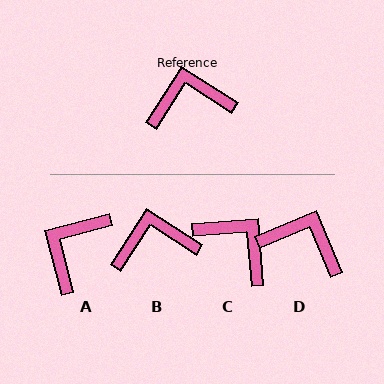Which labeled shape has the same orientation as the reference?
B.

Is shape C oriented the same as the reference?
No, it is off by about 52 degrees.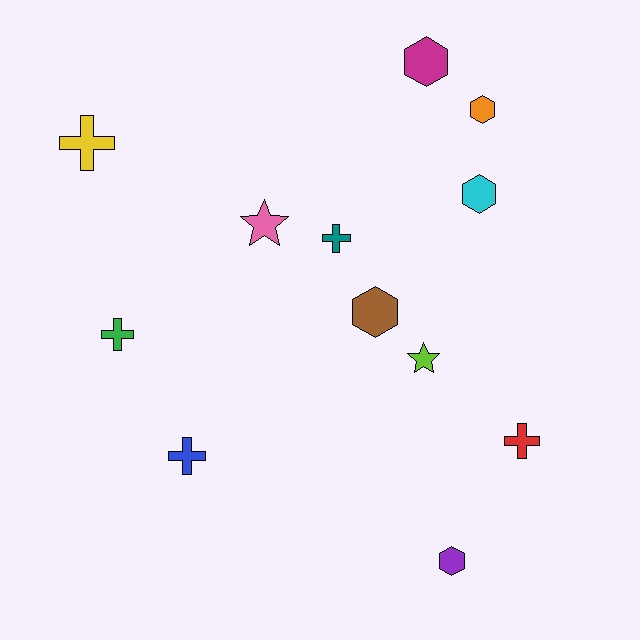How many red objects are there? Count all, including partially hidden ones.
There is 1 red object.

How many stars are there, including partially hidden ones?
There are 2 stars.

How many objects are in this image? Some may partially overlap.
There are 12 objects.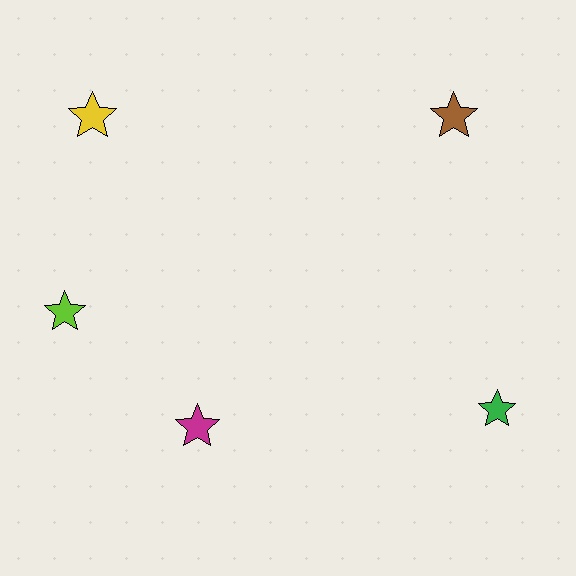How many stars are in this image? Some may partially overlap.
There are 5 stars.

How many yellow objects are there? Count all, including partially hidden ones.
There is 1 yellow object.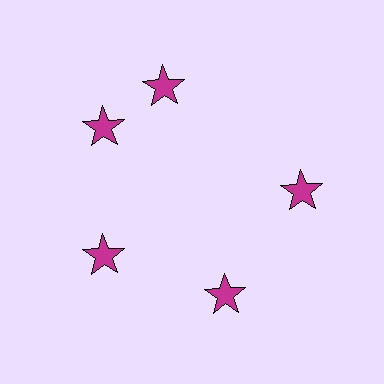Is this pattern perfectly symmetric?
No. The 5 magenta stars are arranged in a ring, but one element near the 1 o'clock position is rotated out of alignment along the ring, breaking the 5-fold rotational symmetry.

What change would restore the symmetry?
The symmetry would be restored by rotating it back into even spacing with its neighbors so that all 5 stars sit at equal angles and equal distance from the center.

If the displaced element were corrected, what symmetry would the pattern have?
It would have 5-fold rotational symmetry — the pattern would map onto itself every 72 degrees.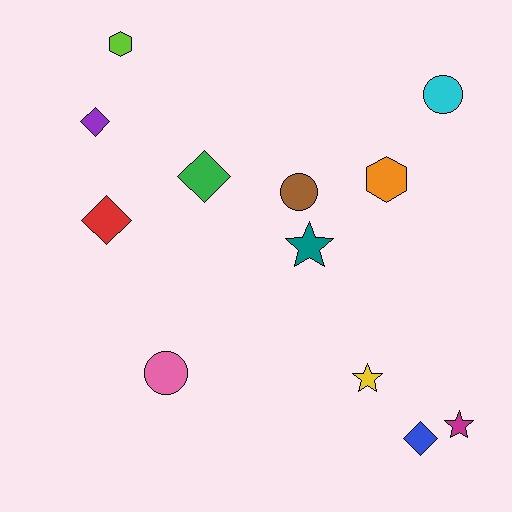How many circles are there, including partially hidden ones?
There are 3 circles.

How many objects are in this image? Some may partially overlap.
There are 12 objects.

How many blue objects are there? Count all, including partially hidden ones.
There is 1 blue object.